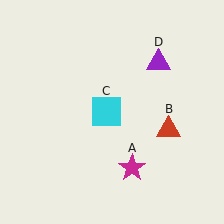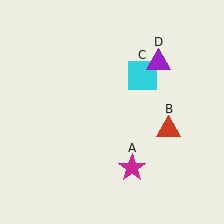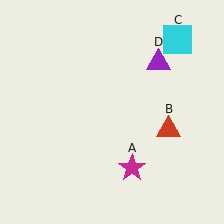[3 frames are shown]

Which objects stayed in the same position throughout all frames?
Magenta star (object A) and red triangle (object B) and purple triangle (object D) remained stationary.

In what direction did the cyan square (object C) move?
The cyan square (object C) moved up and to the right.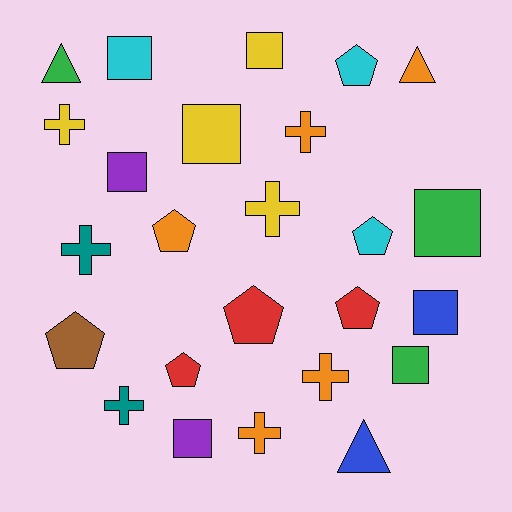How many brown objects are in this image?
There is 1 brown object.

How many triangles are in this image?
There are 3 triangles.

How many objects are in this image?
There are 25 objects.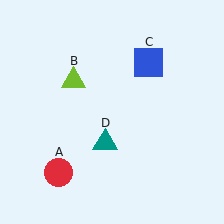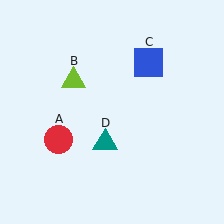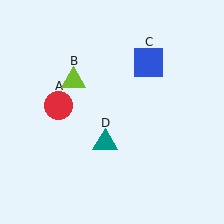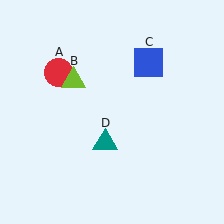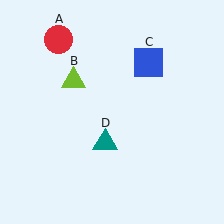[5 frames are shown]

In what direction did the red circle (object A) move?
The red circle (object A) moved up.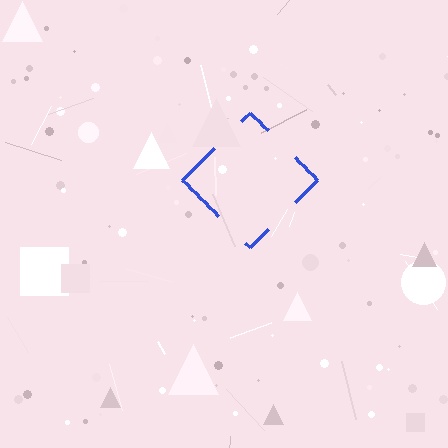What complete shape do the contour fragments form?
The contour fragments form a diamond.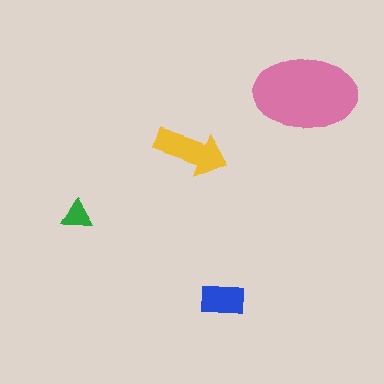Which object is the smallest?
The green triangle.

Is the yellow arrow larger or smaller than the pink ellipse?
Smaller.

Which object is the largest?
The pink ellipse.